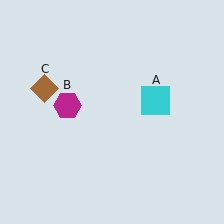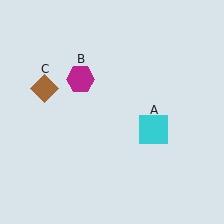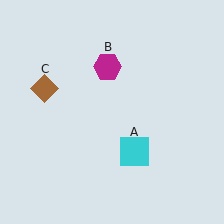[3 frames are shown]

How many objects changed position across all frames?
2 objects changed position: cyan square (object A), magenta hexagon (object B).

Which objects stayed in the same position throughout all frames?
Brown diamond (object C) remained stationary.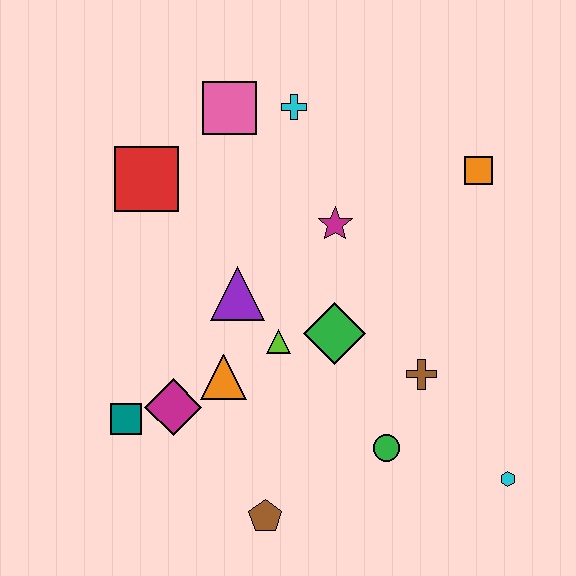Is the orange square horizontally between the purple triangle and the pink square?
No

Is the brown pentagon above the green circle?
No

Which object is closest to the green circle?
The brown cross is closest to the green circle.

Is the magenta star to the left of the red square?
No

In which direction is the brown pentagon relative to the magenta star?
The brown pentagon is below the magenta star.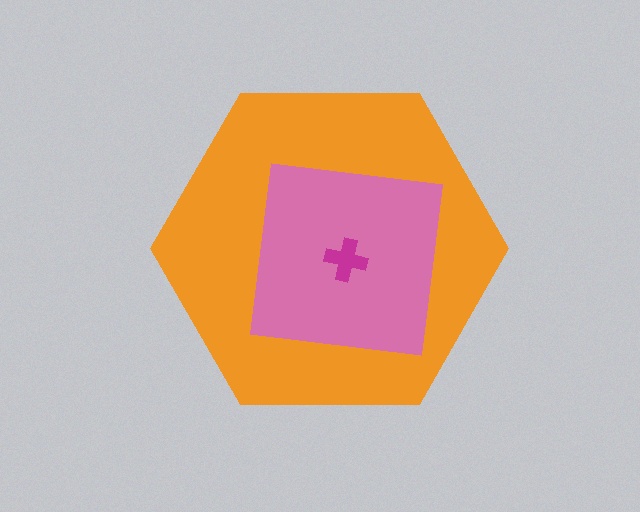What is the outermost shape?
The orange hexagon.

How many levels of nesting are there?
3.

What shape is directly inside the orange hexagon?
The pink square.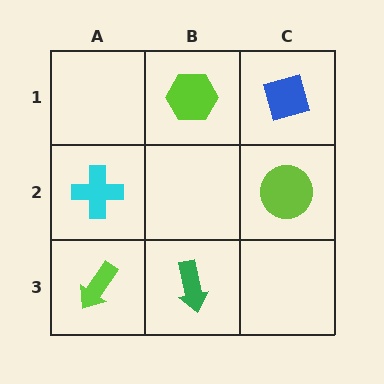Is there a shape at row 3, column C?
No, that cell is empty.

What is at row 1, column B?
A lime hexagon.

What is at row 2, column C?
A lime circle.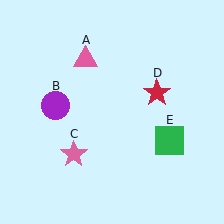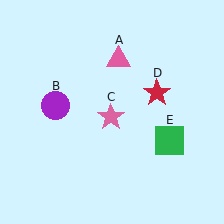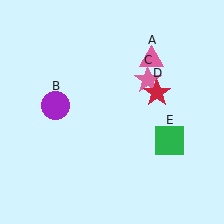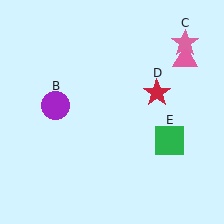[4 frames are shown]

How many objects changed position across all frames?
2 objects changed position: pink triangle (object A), pink star (object C).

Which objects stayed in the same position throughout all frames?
Purple circle (object B) and red star (object D) and green square (object E) remained stationary.